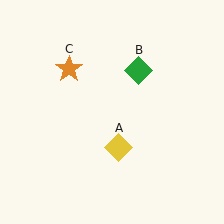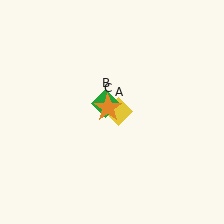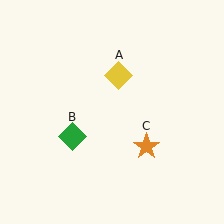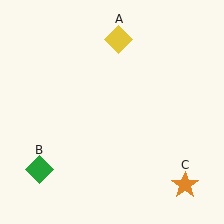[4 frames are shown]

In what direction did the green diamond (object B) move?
The green diamond (object B) moved down and to the left.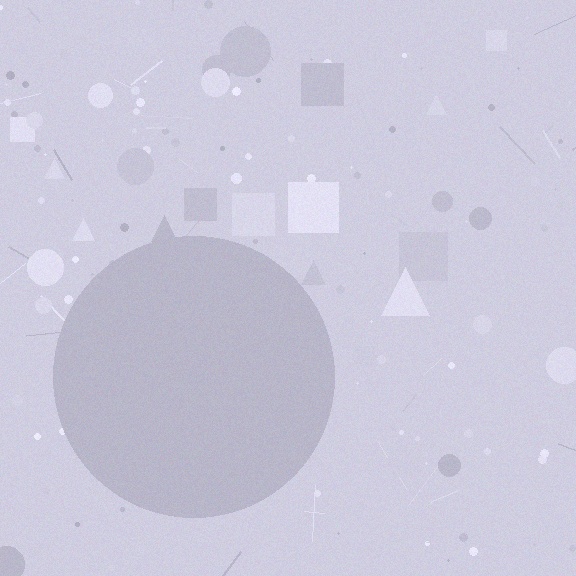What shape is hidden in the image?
A circle is hidden in the image.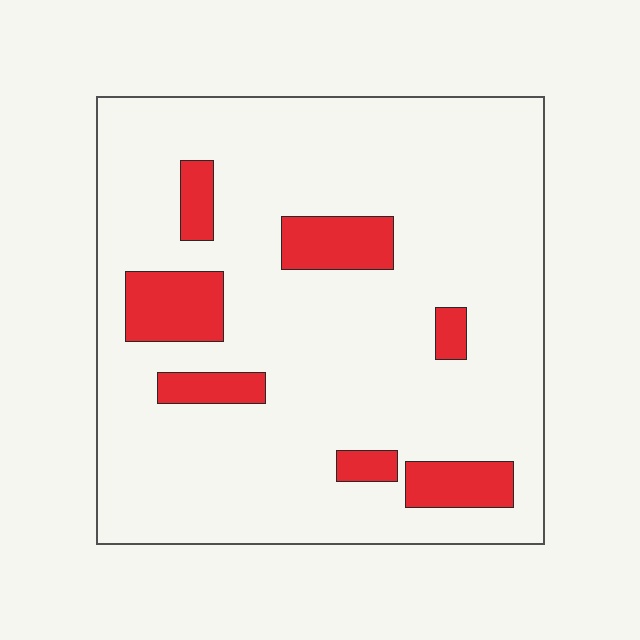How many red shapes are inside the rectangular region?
7.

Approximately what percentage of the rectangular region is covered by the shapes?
Approximately 15%.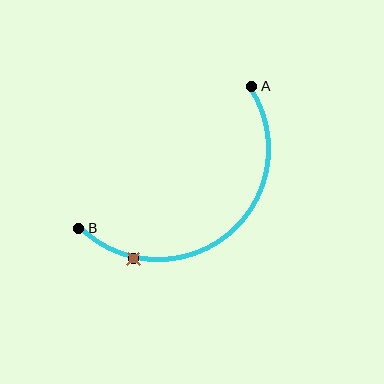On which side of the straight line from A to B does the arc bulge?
The arc bulges below and to the right of the straight line connecting A and B.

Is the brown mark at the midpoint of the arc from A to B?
No. The brown mark lies on the arc but is closer to endpoint B. The arc midpoint would be at the point on the curve equidistant along the arc from both A and B.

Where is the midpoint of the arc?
The arc midpoint is the point on the curve farthest from the straight line joining A and B. It sits below and to the right of that line.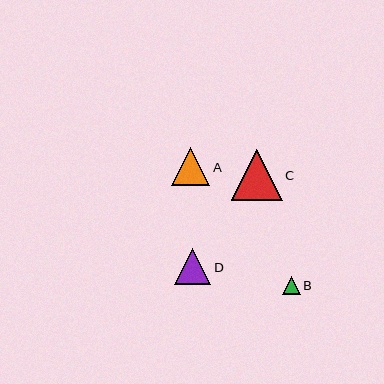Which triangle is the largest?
Triangle C is the largest with a size of approximately 50 pixels.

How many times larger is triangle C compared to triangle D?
Triangle C is approximately 1.4 times the size of triangle D.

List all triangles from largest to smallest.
From largest to smallest: C, A, D, B.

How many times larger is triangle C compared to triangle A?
Triangle C is approximately 1.3 times the size of triangle A.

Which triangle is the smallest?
Triangle B is the smallest with a size of approximately 18 pixels.